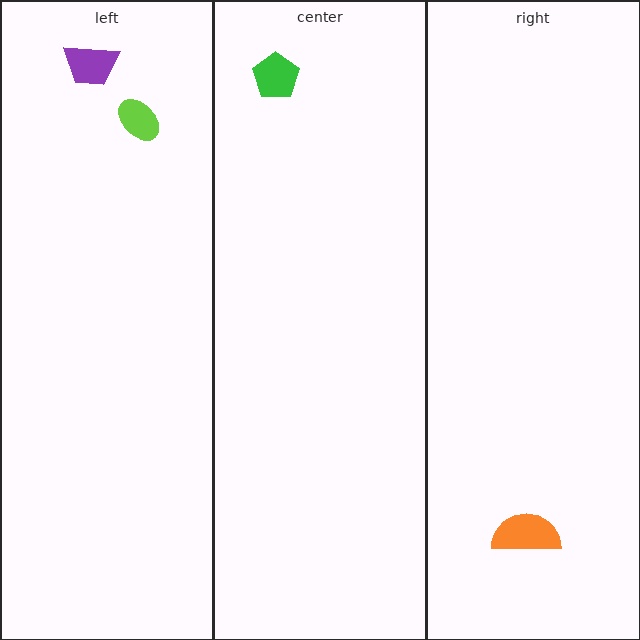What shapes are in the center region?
The green pentagon.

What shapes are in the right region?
The orange semicircle.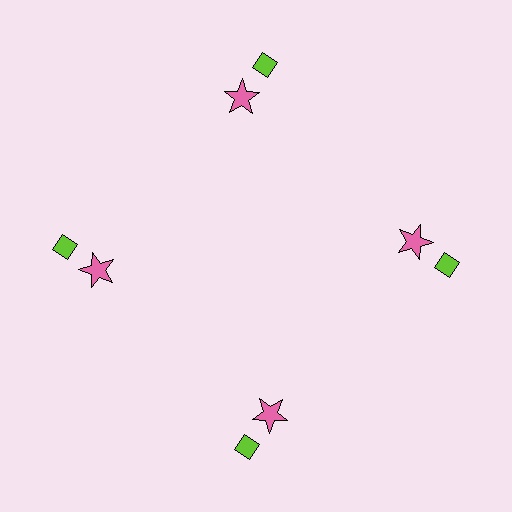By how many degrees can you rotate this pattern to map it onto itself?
The pattern maps onto itself every 90 degrees of rotation.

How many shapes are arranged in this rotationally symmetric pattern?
There are 8 shapes, arranged in 4 groups of 2.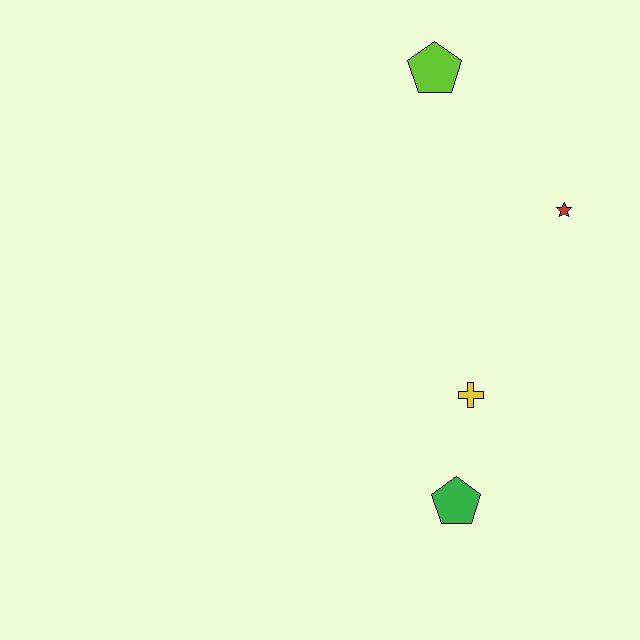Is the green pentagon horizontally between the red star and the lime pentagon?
Yes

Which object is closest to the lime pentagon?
The red star is closest to the lime pentagon.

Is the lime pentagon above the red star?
Yes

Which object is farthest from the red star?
The green pentagon is farthest from the red star.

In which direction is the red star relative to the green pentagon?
The red star is above the green pentagon.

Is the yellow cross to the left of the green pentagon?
No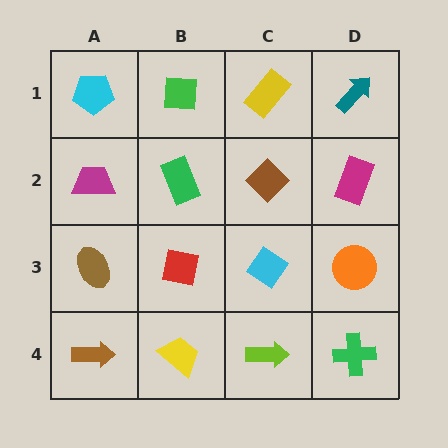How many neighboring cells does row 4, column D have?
2.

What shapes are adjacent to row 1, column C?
A brown diamond (row 2, column C), a green square (row 1, column B), a teal arrow (row 1, column D).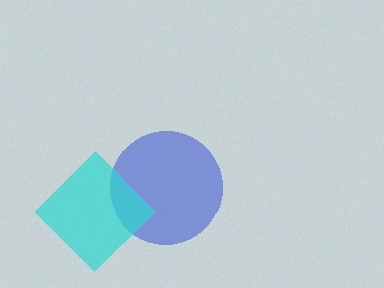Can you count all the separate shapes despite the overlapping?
Yes, there are 2 separate shapes.